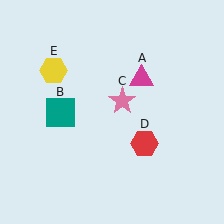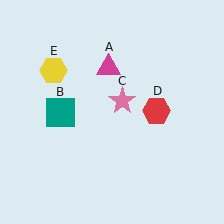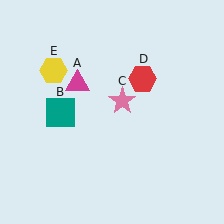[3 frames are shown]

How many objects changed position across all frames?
2 objects changed position: magenta triangle (object A), red hexagon (object D).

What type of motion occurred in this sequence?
The magenta triangle (object A), red hexagon (object D) rotated counterclockwise around the center of the scene.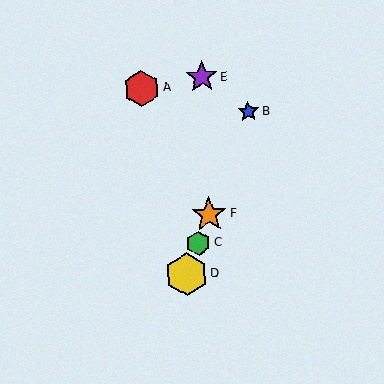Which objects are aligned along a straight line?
Objects B, C, D, F are aligned along a straight line.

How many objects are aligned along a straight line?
4 objects (B, C, D, F) are aligned along a straight line.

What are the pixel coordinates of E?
Object E is at (202, 77).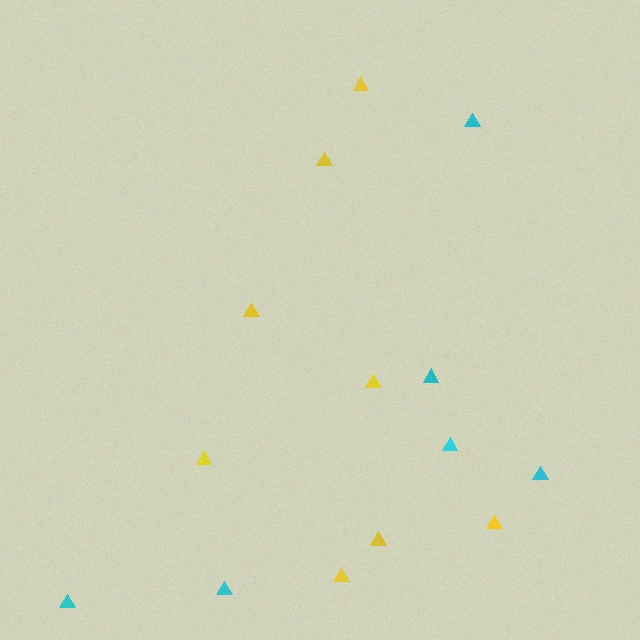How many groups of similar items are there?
There are 2 groups: one group of yellow triangles (8) and one group of cyan triangles (6).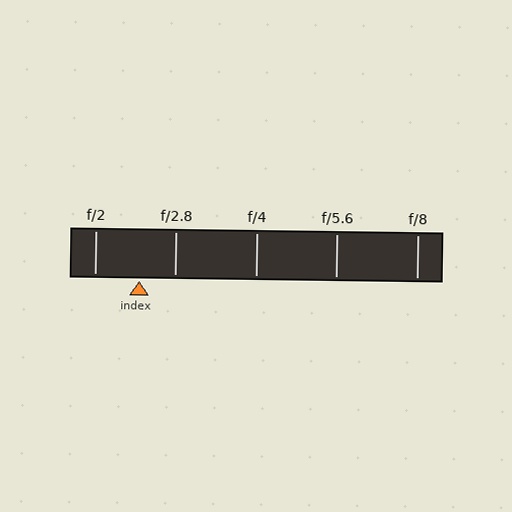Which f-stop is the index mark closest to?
The index mark is closest to f/2.8.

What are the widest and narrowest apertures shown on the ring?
The widest aperture shown is f/2 and the narrowest is f/8.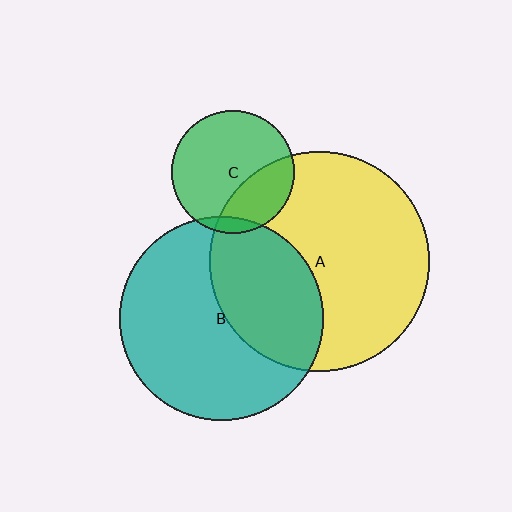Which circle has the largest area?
Circle A (yellow).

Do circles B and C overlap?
Yes.